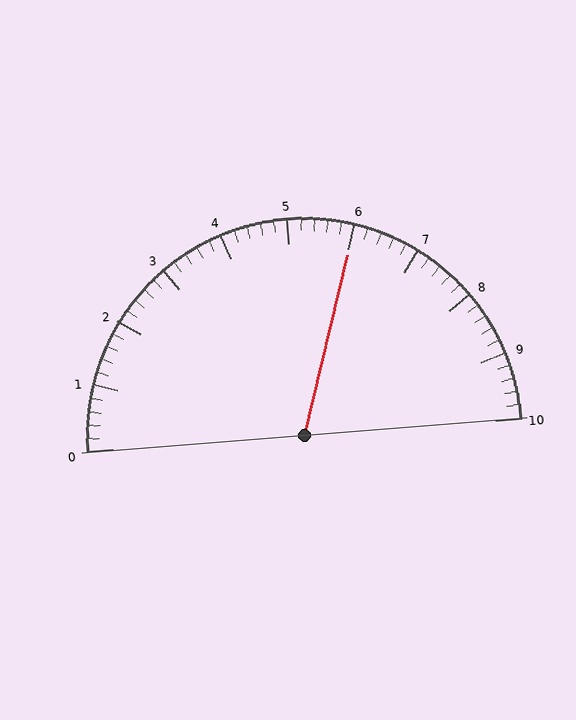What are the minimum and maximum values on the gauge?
The gauge ranges from 0 to 10.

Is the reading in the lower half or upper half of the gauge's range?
The reading is in the upper half of the range (0 to 10).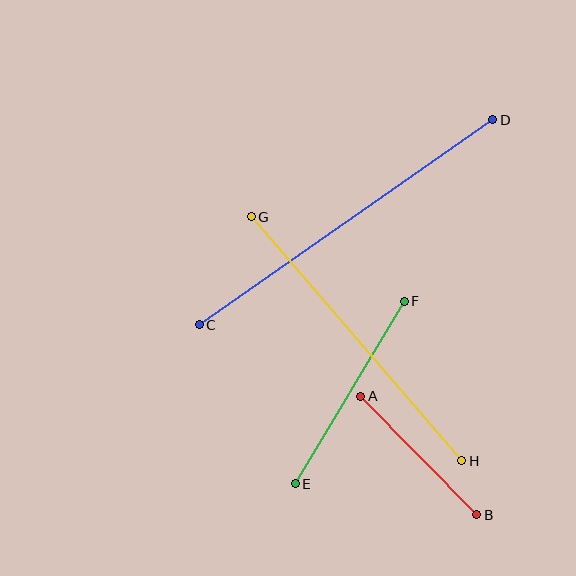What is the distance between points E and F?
The distance is approximately 213 pixels.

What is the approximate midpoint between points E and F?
The midpoint is at approximately (350, 392) pixels.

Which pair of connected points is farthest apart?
Points C and D are farthest apart.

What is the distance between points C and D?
The distance is approximately 358 pixels.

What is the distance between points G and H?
The distance is approximately 322 pixels.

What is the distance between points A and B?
The distance is approximately 166 pixels.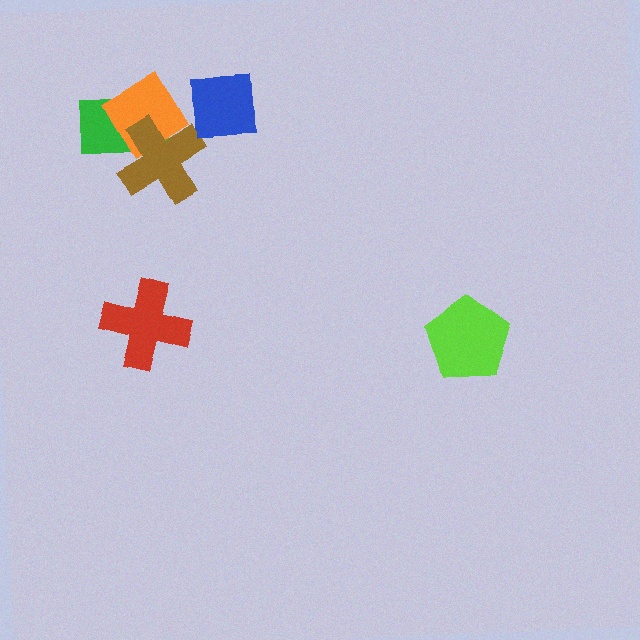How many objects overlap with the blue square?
0 objects overlap with the blue square.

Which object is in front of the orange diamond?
The brown cross is in front of the orange diamond.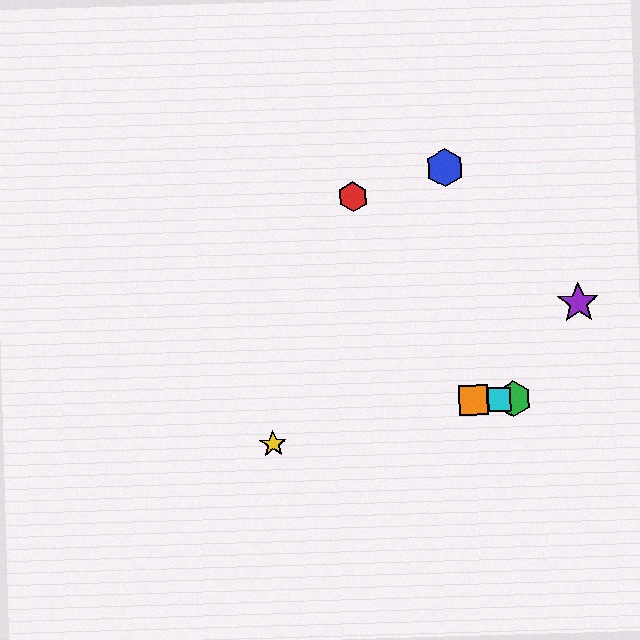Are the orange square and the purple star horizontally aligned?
No, the orange square is at y≈400 and the purple star is at y≈303.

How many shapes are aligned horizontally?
3 shapes (the green hexagon, the orange square, the cyan square) are aligned horizontally.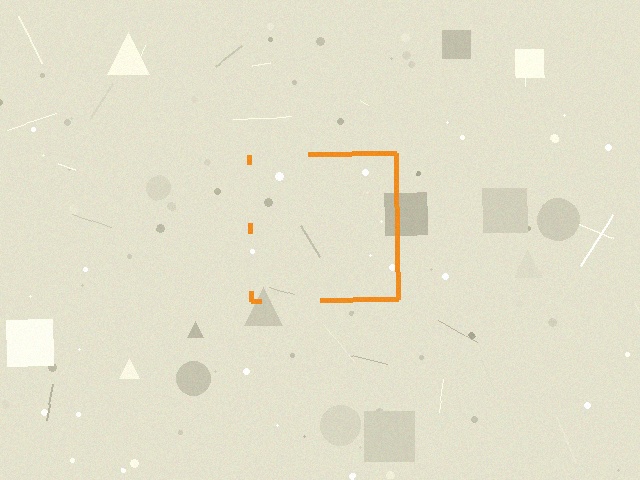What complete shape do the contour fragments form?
The contour fragments form a square.